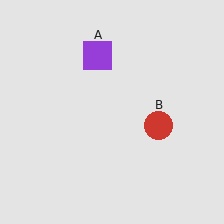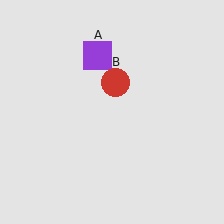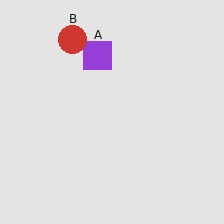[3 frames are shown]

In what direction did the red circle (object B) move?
The red circle (object B) moved up and to the left.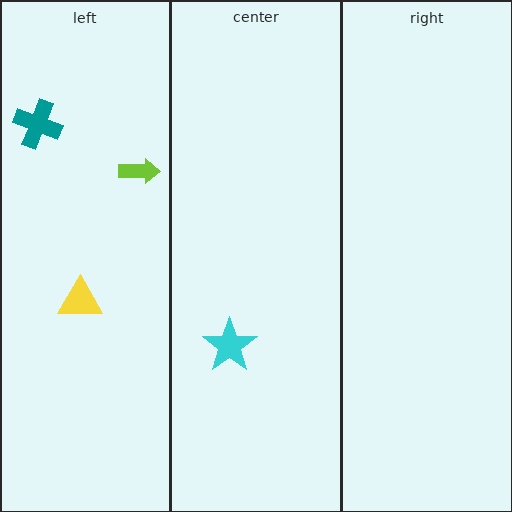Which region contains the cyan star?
The center region.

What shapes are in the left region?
The yellow triangle, the teal cross, the lime arrow.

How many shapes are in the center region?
1.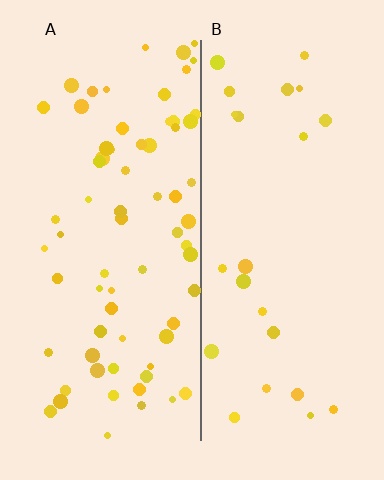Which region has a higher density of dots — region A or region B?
A (the left).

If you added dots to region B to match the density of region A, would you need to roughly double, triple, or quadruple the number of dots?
Approximately triple.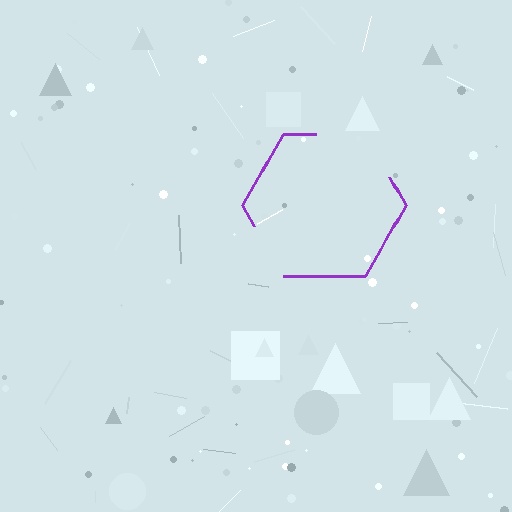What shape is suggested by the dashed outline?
The dashed outline suggests a hexagon.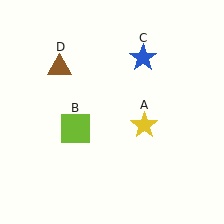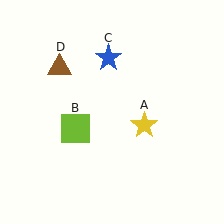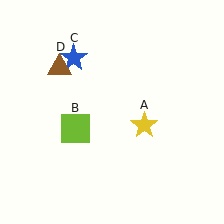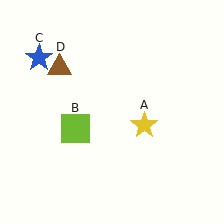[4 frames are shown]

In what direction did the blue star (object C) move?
The blue star (object C) moved left.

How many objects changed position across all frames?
1 object changed position: blue star (object C).